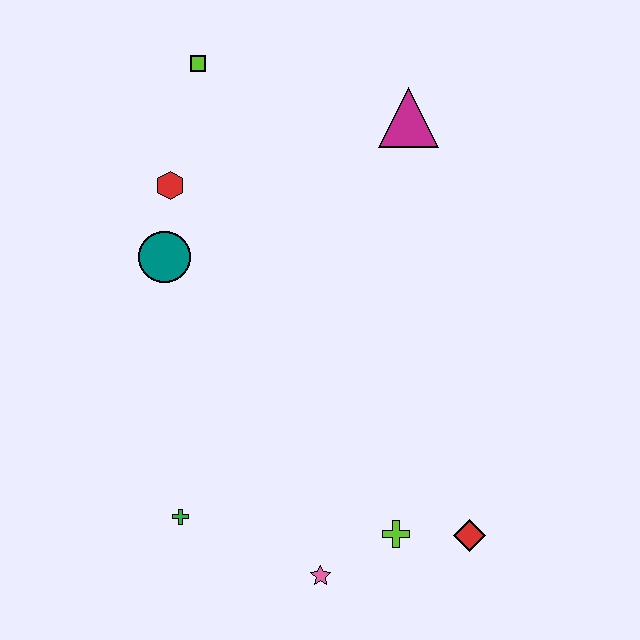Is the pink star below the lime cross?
Yes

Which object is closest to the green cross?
The pink star is closest to the green cross.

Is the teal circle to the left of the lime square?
Yes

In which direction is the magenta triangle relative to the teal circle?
The magenta triangle is to the right of the teal circle.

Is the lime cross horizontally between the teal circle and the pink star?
No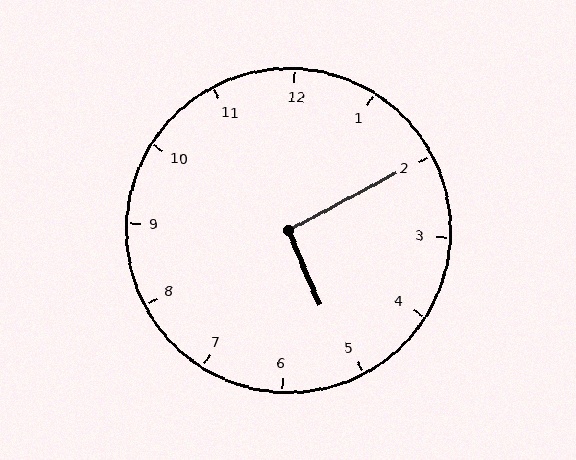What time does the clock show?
5:10.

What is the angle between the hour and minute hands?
Approximately 95 degrees.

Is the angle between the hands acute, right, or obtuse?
It is right.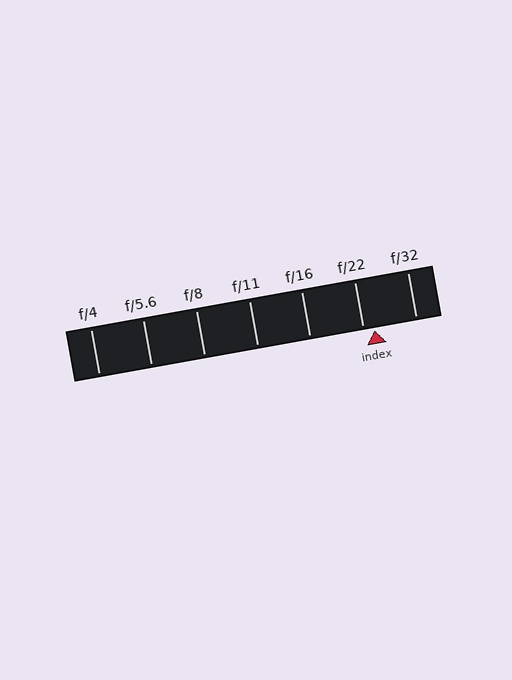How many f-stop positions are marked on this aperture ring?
There are 7 f-stop positions marked.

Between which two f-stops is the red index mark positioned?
The index mark is between f/22 and f/32.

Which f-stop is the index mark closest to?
The index mark is closest to f/22.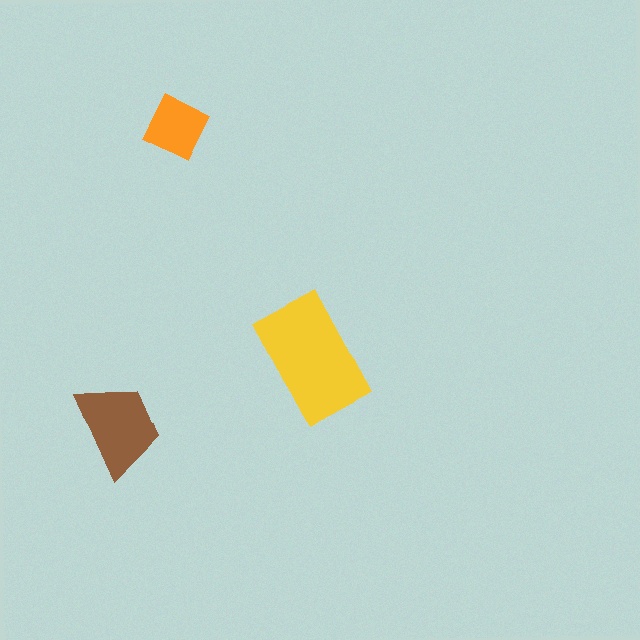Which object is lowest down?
The brown trapezoid is bottommost.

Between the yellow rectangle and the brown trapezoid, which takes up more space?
The yellow rectangle.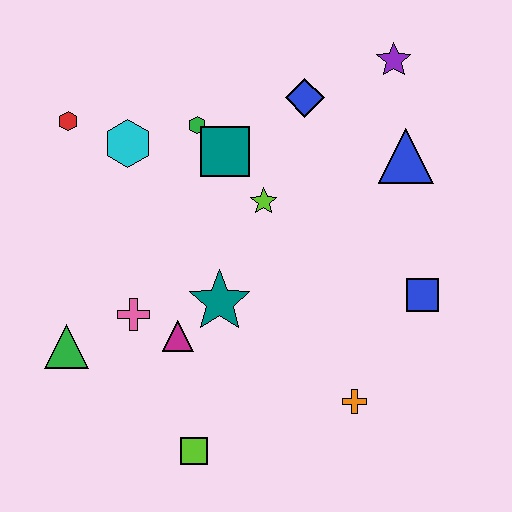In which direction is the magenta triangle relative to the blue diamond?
The magenta triangle is below the blue diamond.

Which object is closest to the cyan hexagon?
The red hexagon is closest to the cyan hexagon.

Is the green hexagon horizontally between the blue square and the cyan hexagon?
Yes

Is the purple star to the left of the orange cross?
No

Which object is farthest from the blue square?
The red hexagon is farthest from the blue square.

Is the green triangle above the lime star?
No